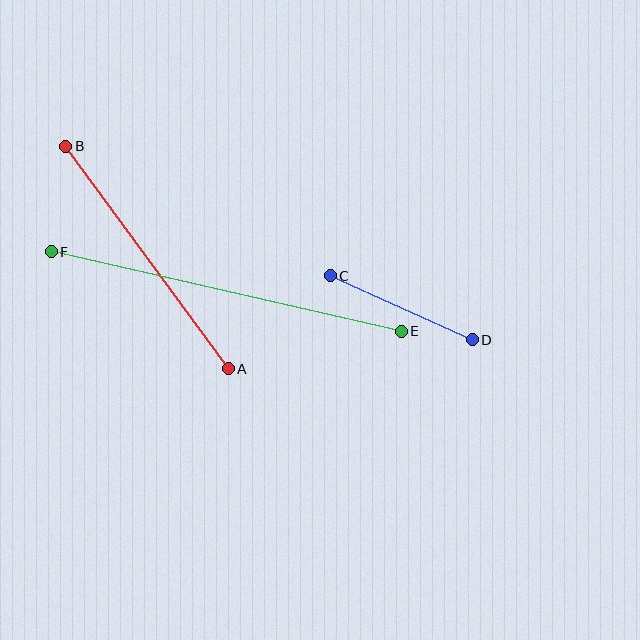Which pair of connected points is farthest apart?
Points E and F are farthest apart.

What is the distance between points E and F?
The distance is approximately 359 pixels.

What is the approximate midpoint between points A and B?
The midpoint is at approximately (147, 258) pixels.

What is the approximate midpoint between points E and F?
The midpoint is at approximately (226, 292) pixels.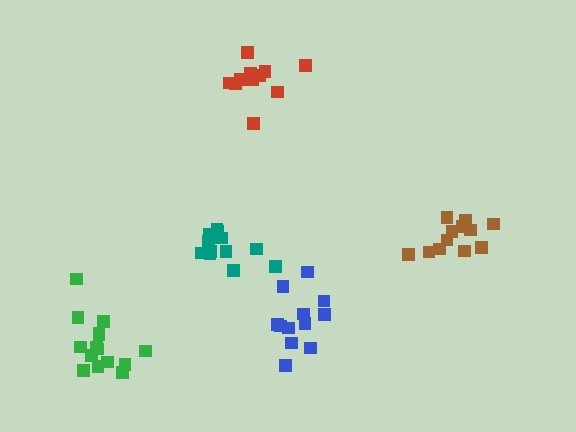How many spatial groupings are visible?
There are 5 spatial groupings.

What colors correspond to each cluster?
The clusters are colored: brown, blue, red, green, teal.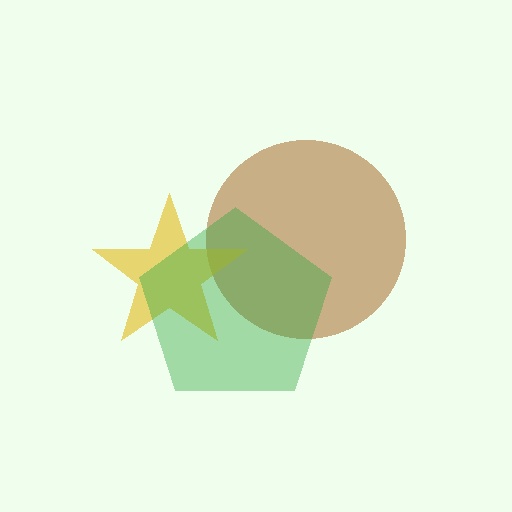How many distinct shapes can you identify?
There are 3 distinct shapes: a brown circle, a yellow star, a green pentagon.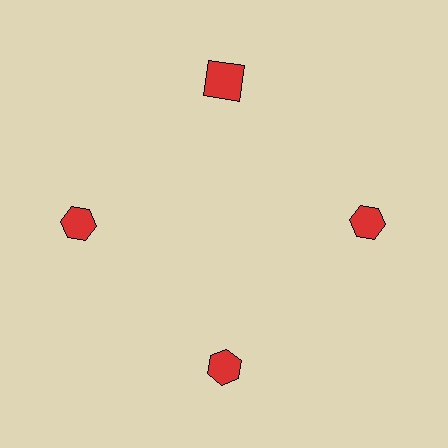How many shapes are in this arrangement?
There are 4 shapes arranged in a ring pattern.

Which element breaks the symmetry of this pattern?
The red square at roughly the 12 o'clock position breaks the symmetry. All other shapes are red hexagons.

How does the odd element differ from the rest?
It has a different shape: square instead of hexagon.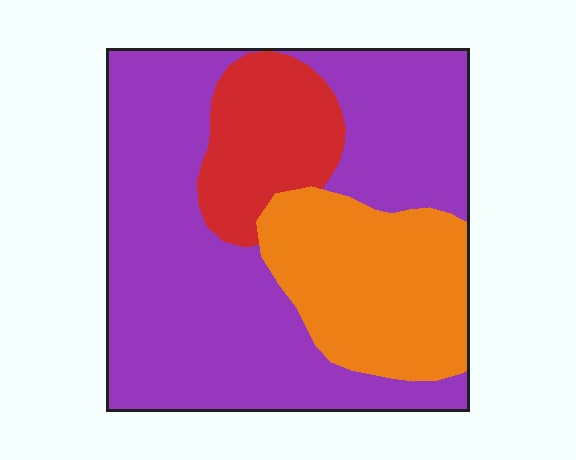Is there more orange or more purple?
Purple.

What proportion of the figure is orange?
Orange takes up less than a quarter of the figure.